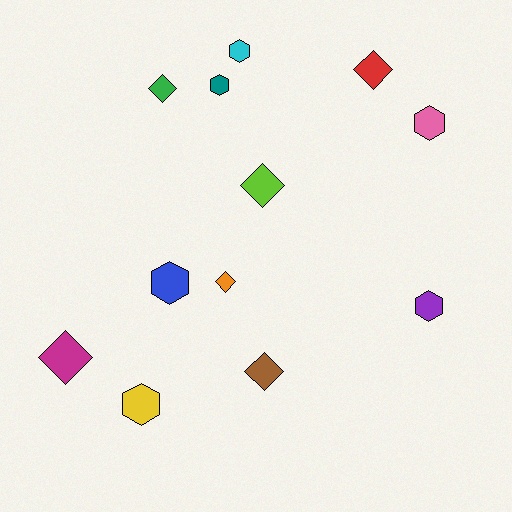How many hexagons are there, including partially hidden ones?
There are 6 hexagons.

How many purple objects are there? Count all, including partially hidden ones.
There is 1 purple object.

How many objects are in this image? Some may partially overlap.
There are 12 objects.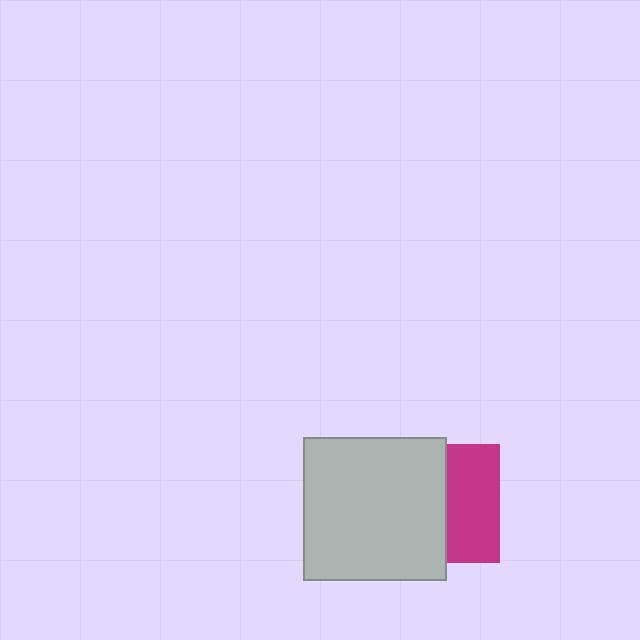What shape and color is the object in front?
The object in front is a light gray square.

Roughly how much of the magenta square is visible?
A small part of it is visible (roughly 44%).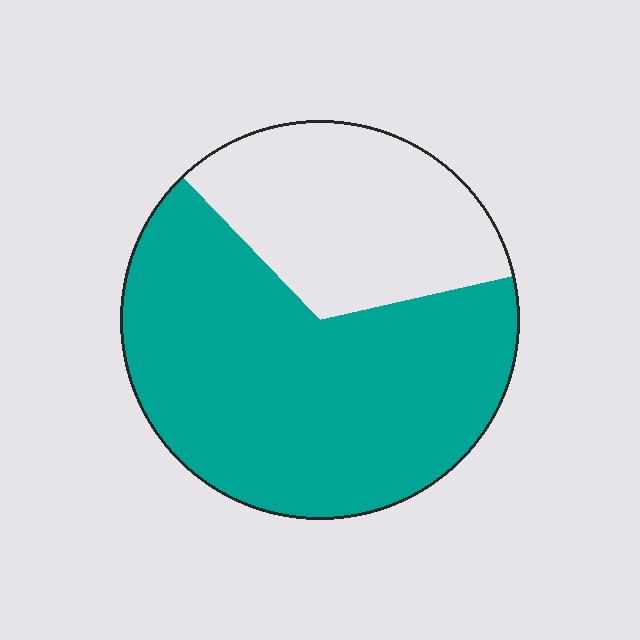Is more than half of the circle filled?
Yes.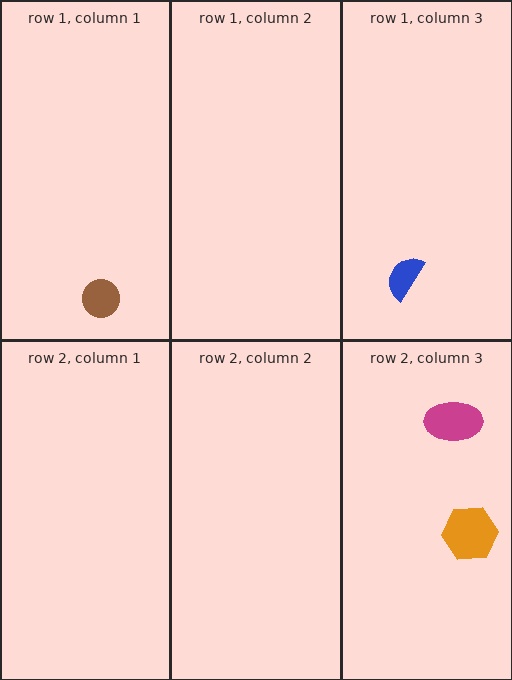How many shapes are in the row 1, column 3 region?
1.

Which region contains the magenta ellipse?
The row 2, column 3 region.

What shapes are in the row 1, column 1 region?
The brown circle.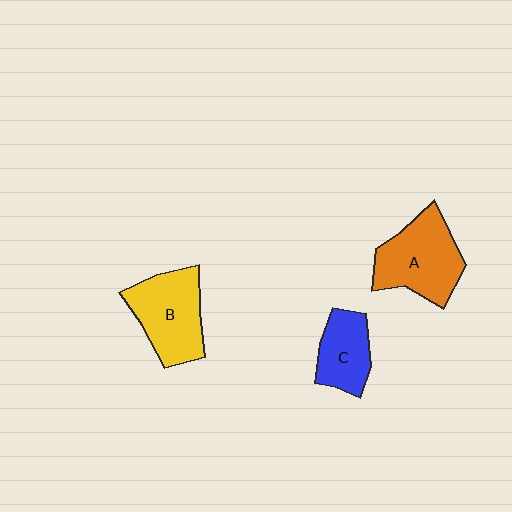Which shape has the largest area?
Shape A (orange).